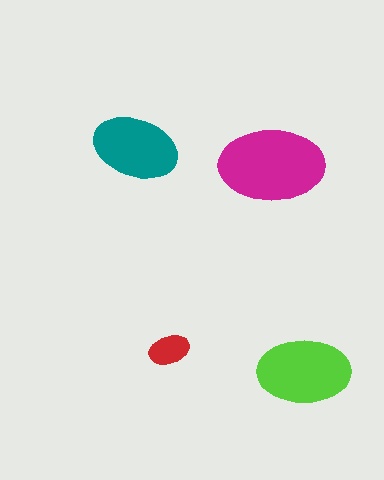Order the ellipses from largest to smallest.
the magenta one, the lime one, the teal one, the red one.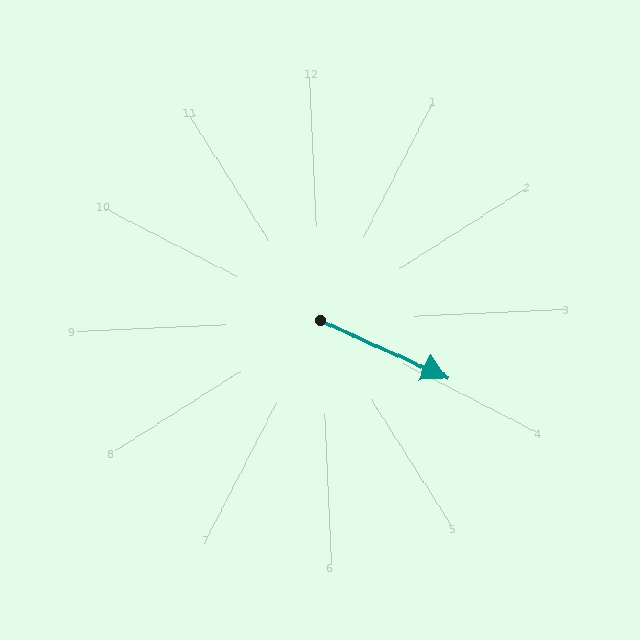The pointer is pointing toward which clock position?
Roughly 4 o'clock.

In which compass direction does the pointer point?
Southeast.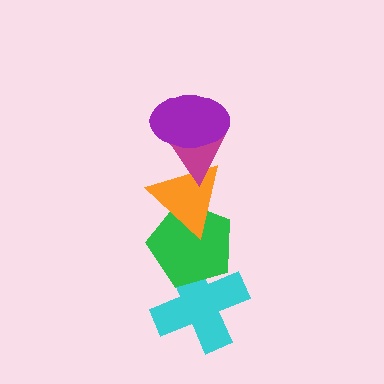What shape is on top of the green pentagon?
The orange triangle is on top of the green pentagon.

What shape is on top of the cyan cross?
The green pentagon is on top of the cyan cross.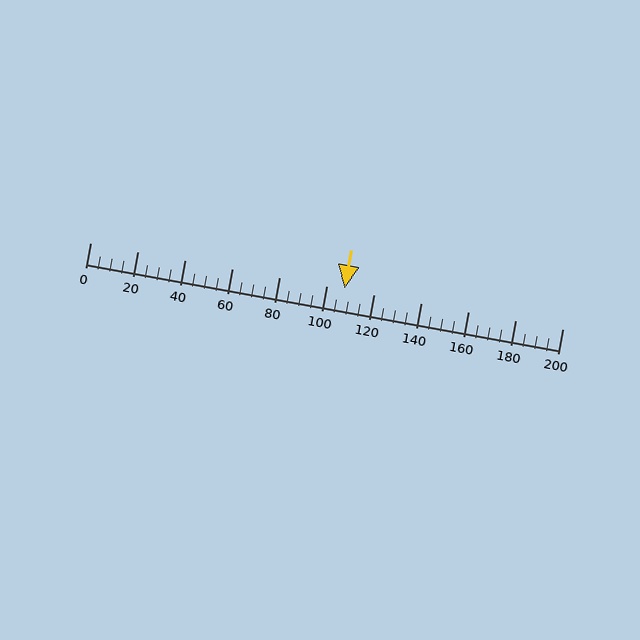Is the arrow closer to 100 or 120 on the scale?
The arrow is closer to 100.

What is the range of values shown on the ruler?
The ruler shows values from 0 to 200.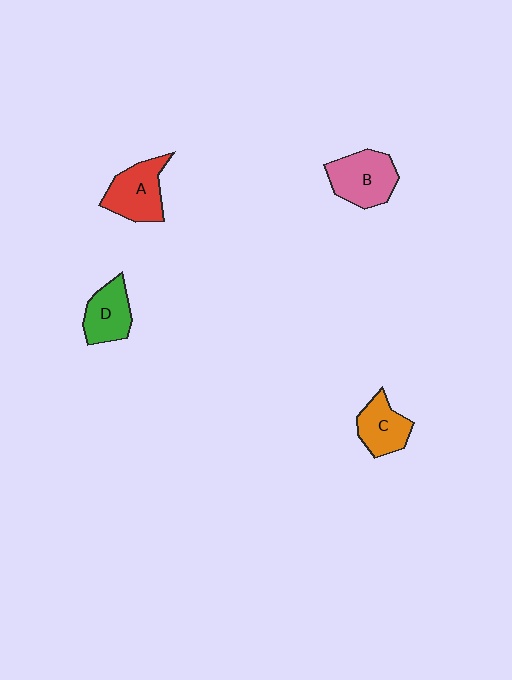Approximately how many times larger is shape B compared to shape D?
Approximately 1.3 times.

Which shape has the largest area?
Shape B (pink).